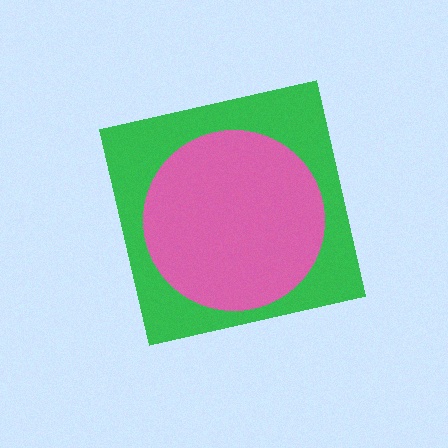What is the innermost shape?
The pink circle.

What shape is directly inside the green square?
The pink circle.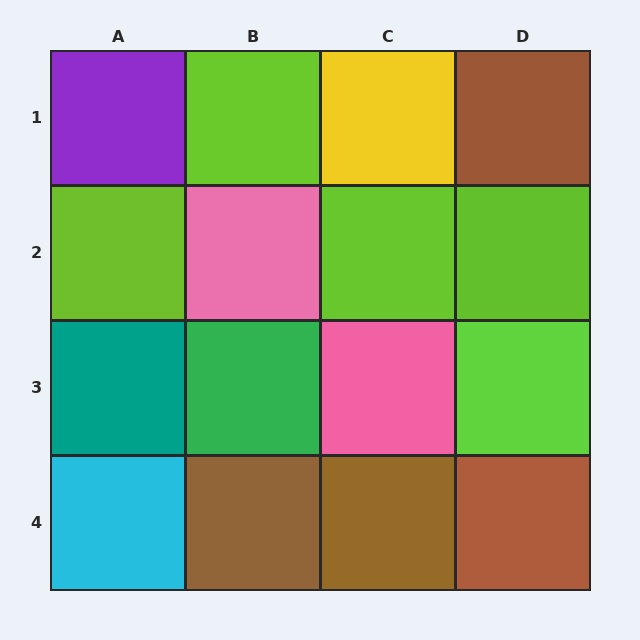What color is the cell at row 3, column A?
Teal.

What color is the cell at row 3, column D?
Lime.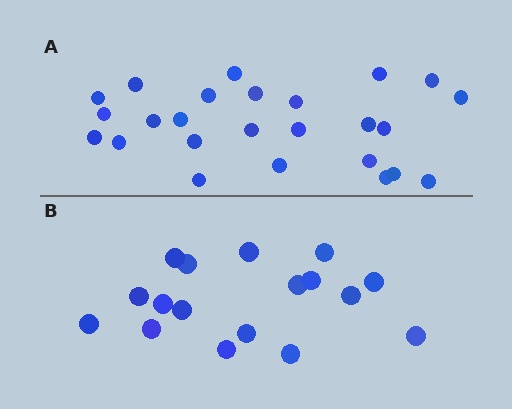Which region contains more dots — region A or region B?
Region A (the top region) has more dots.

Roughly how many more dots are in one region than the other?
Region A has roughly 8 or so more dots than region B.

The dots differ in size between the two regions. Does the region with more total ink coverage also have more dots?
No. Region B has more total ink coverage because its dots are larger, but region A actually contains more individual dots. Total area can be misleading — the number of items is what matters here.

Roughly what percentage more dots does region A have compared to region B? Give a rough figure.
About 45% more.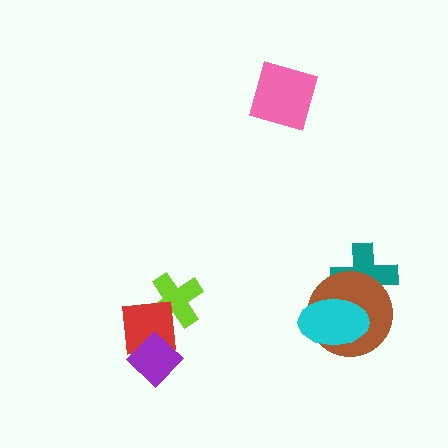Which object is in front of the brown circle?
The cyan ellipse is in front of the brown circle.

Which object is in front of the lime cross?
The red square is in front of the lime cross.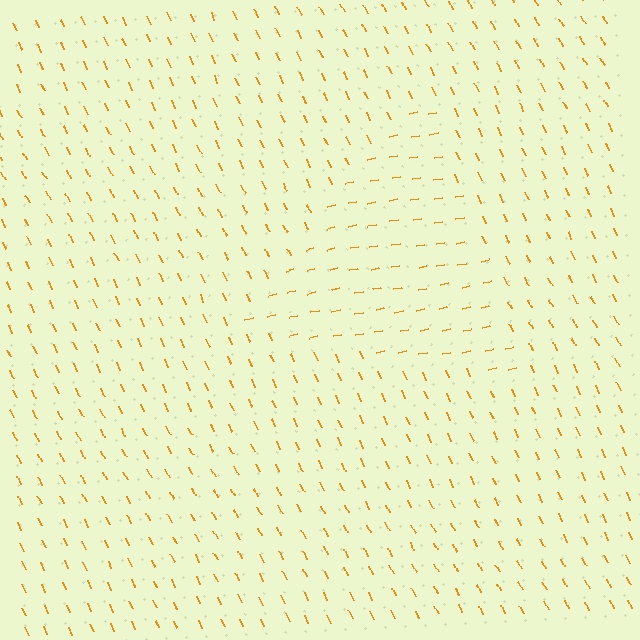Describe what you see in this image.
The image is filled with small orange line segments. A triangle region in the image has lines oriented differently from the surrounding lines, creating a visible texture boundary.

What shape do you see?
I see a triangle.